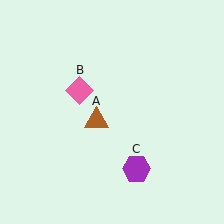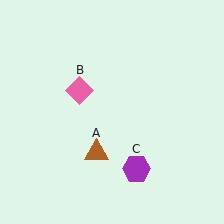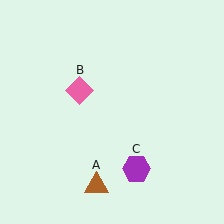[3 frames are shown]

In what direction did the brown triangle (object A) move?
The brown triangle (object A) moved down.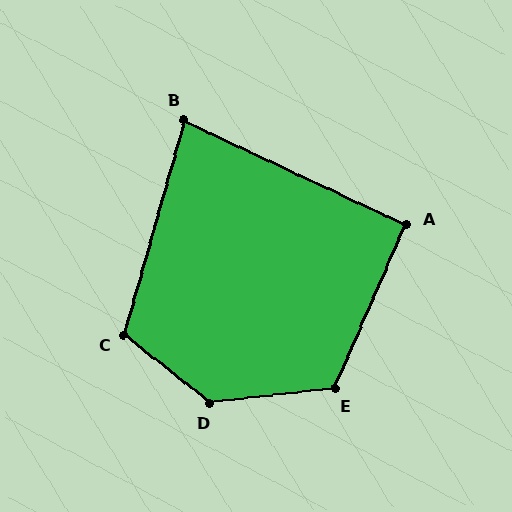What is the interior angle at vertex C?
Approximately 113 degrees (obtuse).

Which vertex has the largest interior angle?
D, at approximately 135 degrees.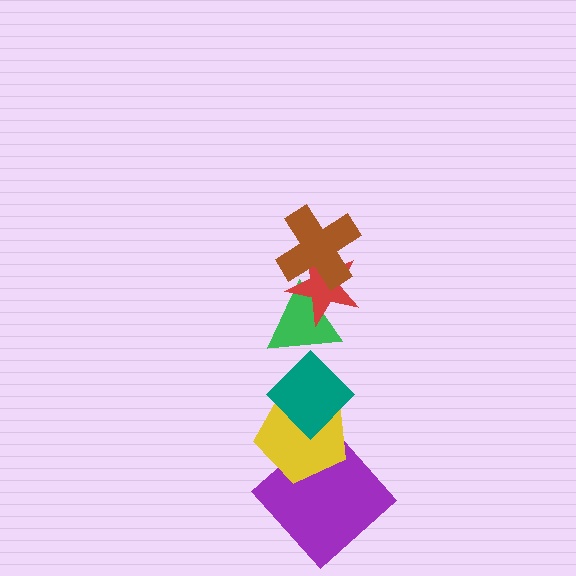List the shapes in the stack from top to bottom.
From top to bottom: the brown cross, the red star, the green triangle, the teal diamond, the yellow pentagon, the purple diamond.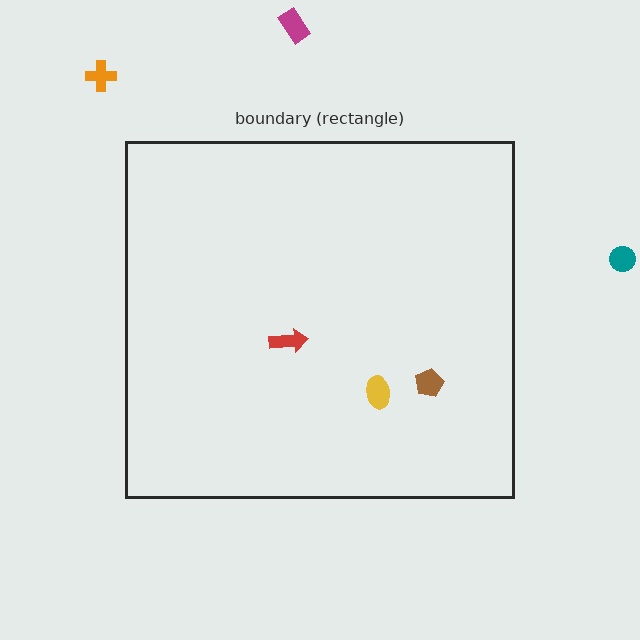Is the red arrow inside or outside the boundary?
Inside.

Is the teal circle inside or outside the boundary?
Outside.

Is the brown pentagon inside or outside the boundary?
Inside.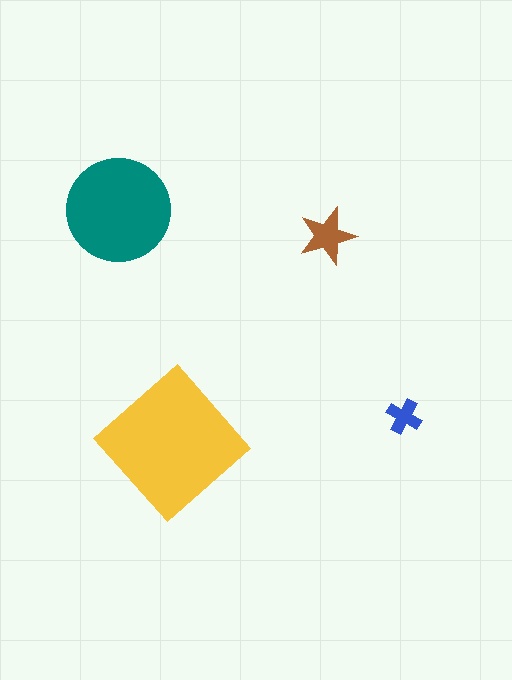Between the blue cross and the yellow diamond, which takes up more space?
The yellow diamond.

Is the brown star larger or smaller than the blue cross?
Larger.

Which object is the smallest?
The blue cross.